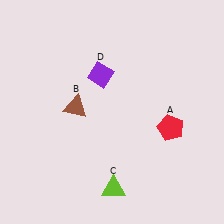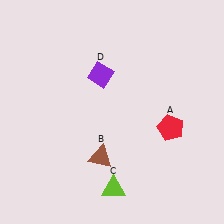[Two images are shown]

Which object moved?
The brown triangle (B) moved down.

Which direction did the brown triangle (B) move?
The brown triangle (B) moved down.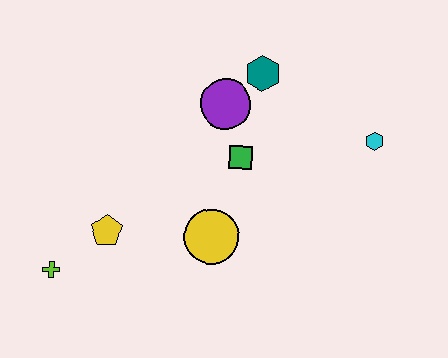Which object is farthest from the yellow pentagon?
The cyan hexagon is farthest from the yellow pentagon.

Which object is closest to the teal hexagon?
The purple circle is closest to the teal hexagon.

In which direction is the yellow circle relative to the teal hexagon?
The yellow circle is below the teal hexagon.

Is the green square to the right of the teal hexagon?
No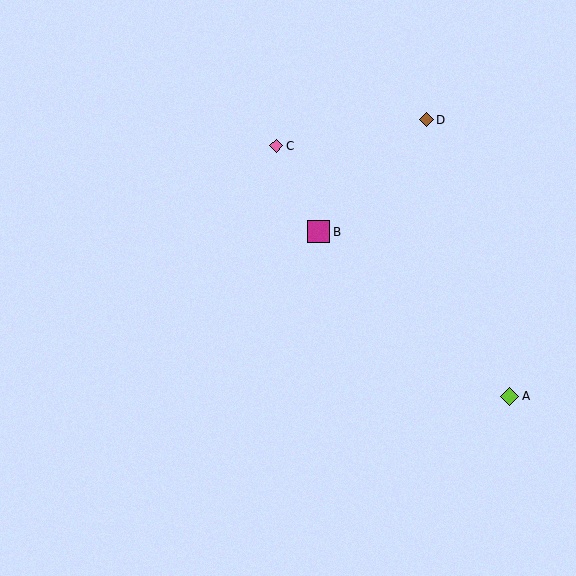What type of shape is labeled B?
Shape B is a magenta square.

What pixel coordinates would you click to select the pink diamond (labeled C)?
Click at (276, 146) to select the pink diamond C.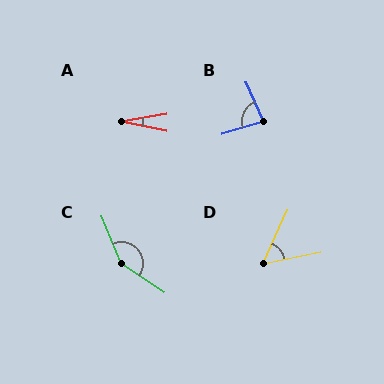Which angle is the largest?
C, at approximately 147 degrees.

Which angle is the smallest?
A, at approximately 22 degrees.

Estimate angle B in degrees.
Approximately 83 degrees.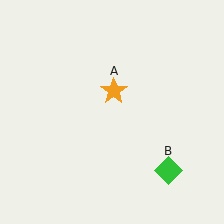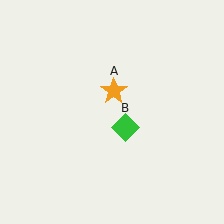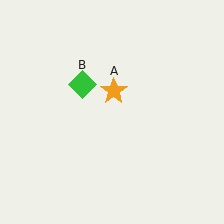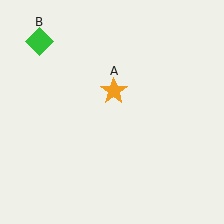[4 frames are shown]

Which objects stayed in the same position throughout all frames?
Orange star (object A) remained stationary.